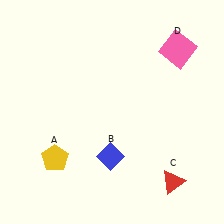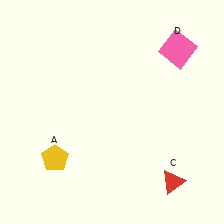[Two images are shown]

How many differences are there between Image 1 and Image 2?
There is 1 difference between the two images.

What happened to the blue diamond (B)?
The blue diamond (B) was removed in Image 2. It was in the bottom-left area of Image 1.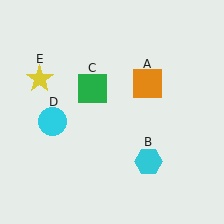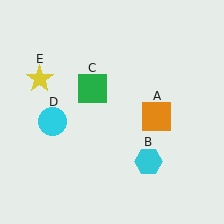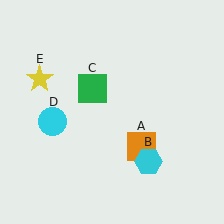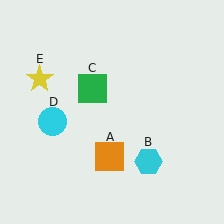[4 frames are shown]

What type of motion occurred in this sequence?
The orange square (object A) rotated clockwise around the center of the scene.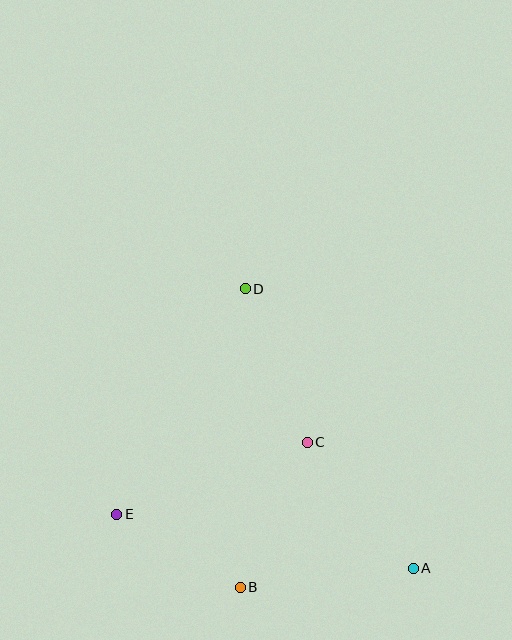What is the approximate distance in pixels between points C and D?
The distance between C and D is approximately 166 pixels.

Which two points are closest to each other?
Points B and E are closest to each other.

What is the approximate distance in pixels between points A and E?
The distance between A and E is approximately 301 pixels.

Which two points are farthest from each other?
Points A and D are farthest from each other.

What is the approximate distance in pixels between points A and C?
The distance between A and C is approximately 165 pixels.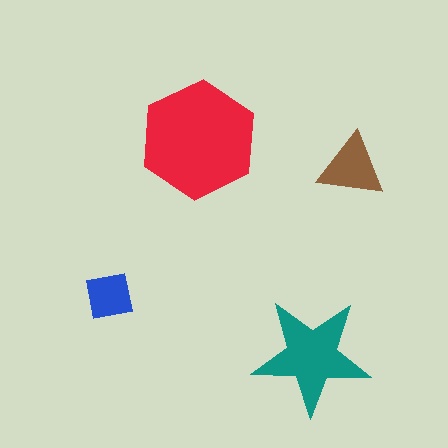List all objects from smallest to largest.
The blue square, the brown triangle, the teal star, the red hexagon.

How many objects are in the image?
There are 4 objects in the image.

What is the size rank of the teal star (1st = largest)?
2nd.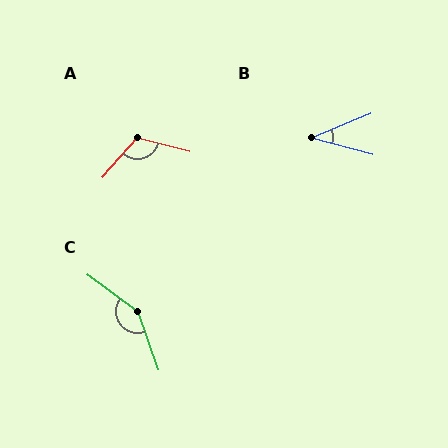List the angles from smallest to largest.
B (37°), A (117°), C (146°).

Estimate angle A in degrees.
Approximately 117 degrees.